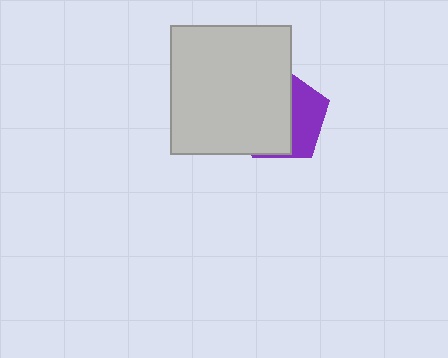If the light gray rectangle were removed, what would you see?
You would see the complete purple pentagon.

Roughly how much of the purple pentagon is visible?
A small part of it is visible (roughly 38%).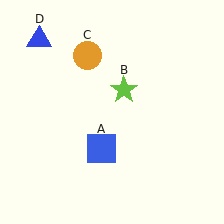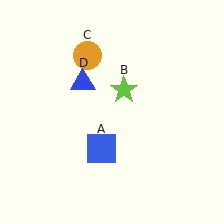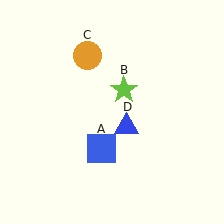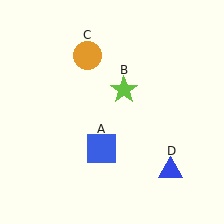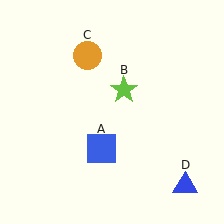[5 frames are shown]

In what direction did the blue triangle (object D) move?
The blue triangle (object D) moved down and to the right.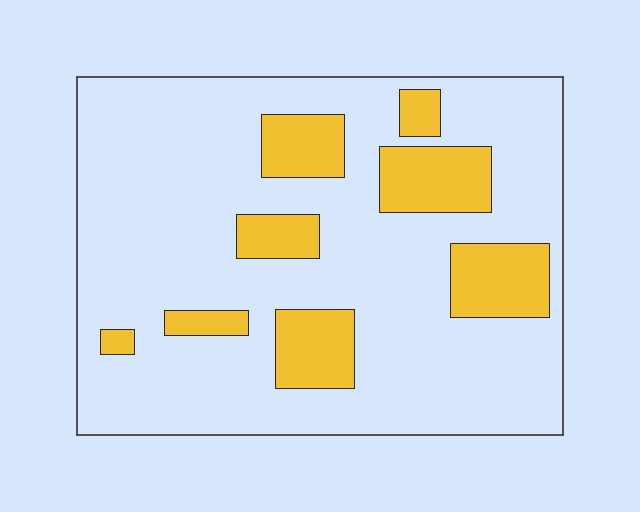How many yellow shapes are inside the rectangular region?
8.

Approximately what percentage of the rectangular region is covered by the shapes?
Approximately 20%.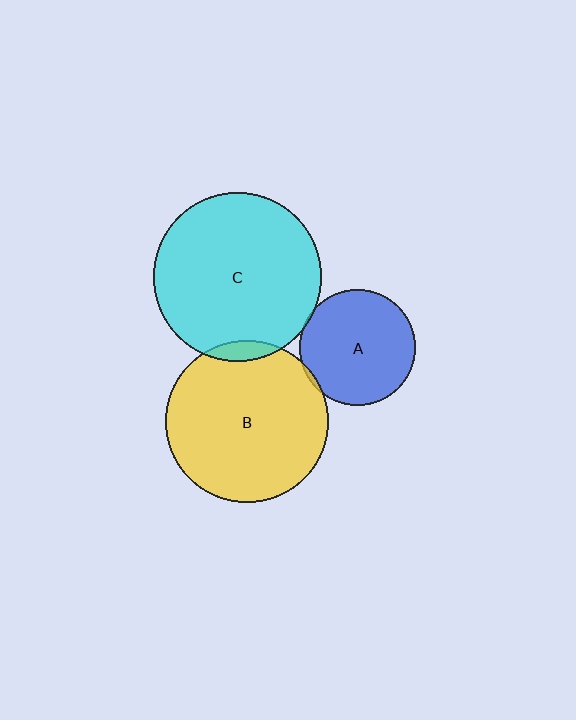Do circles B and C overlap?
Yes.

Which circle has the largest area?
Circle C (cyan).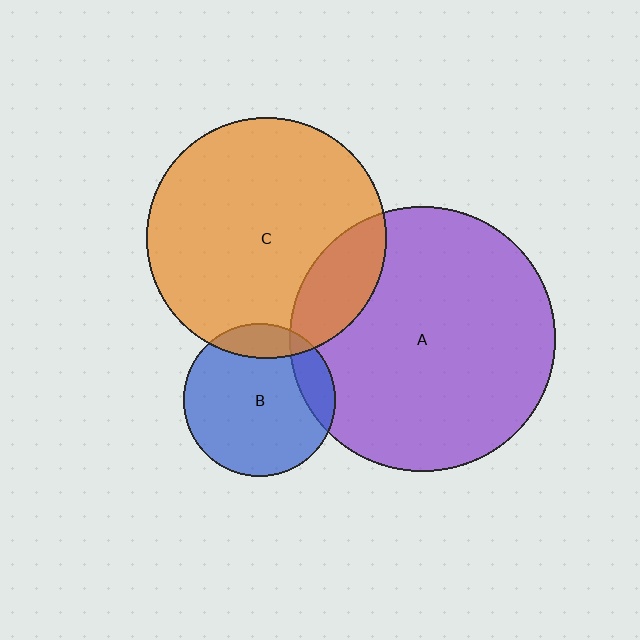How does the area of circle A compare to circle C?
Approximately 1.2 times.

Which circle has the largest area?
Circle A (purple).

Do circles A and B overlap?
Yes.